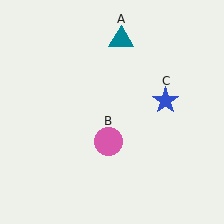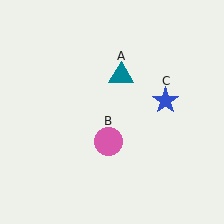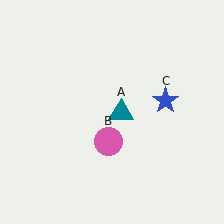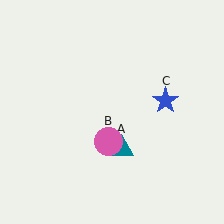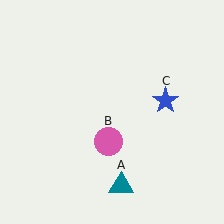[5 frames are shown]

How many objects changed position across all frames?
1 object changed position: teal triangle (object A).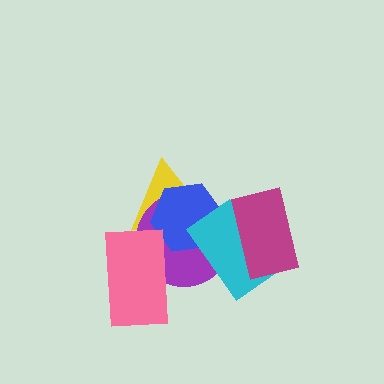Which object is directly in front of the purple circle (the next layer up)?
The blue hexagon is directly in front of the purple circle.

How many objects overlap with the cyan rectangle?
3 objects overlap with the cyan rectangle.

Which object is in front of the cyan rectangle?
The magenta rectangle is in front of the cyan rectangle.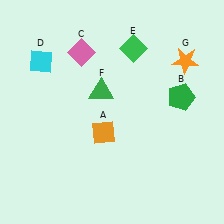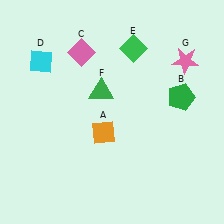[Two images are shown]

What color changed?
The star (G) changed from orange in Image 1 to pink in Image 2.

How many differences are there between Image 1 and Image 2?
There is 1 difference between the two images.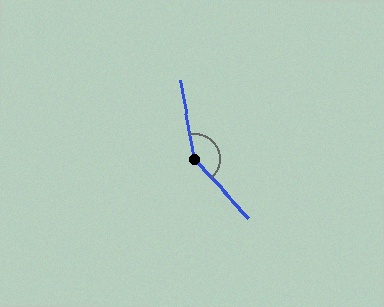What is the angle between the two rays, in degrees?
Approximately 148 degrees.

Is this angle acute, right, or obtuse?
It is obtuse.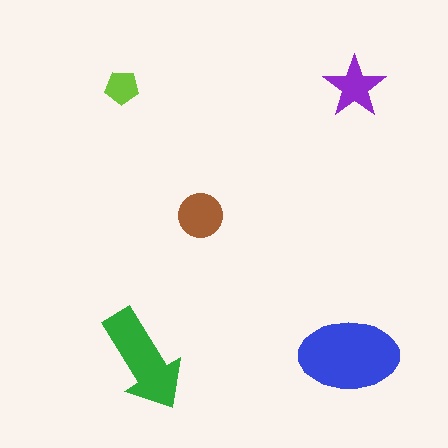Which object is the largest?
The blue ellipse.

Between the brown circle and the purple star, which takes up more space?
The brown circle.